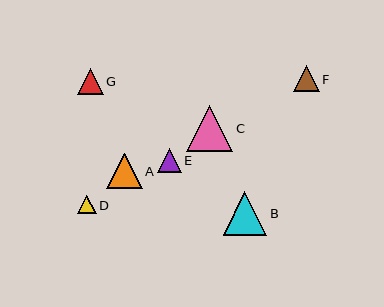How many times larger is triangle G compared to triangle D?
Triangle G is approximately 1.4 times the size of triangle D.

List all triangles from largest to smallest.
From largest to smallest: C, B, A, G, F, E, D.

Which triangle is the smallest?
Triangle D is the smallest with a size of approximately 19 pixels.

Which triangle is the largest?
Triangle C is the largest with a size of approximately 46 pixels.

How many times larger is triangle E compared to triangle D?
Triangle E is approximately 1.3 times the size of triangle D.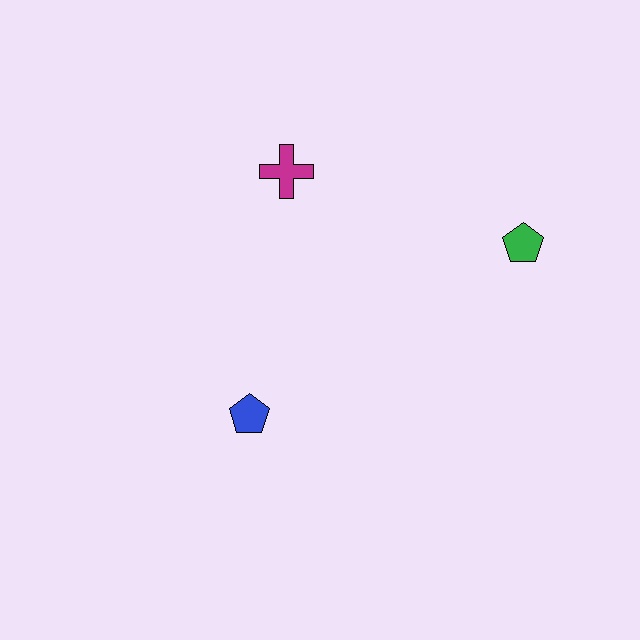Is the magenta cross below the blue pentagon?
No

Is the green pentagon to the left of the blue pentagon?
No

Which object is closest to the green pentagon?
The magenta cross is closest to the green pentagon.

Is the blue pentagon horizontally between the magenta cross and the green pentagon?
No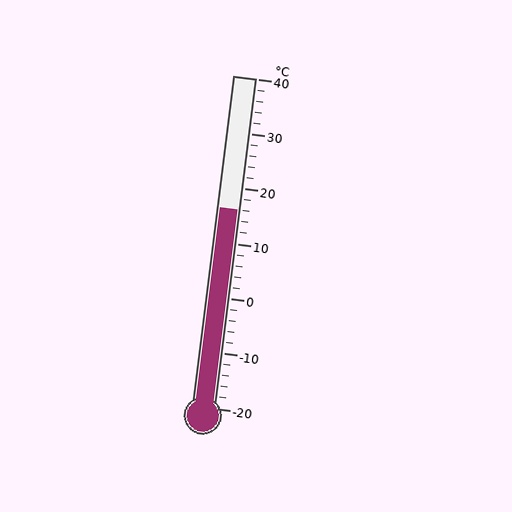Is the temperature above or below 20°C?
The temperature is below 20°C.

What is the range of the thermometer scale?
The thermometer scale ranges from -20°C to 40°C.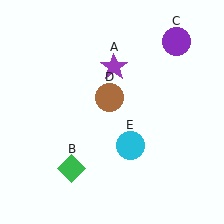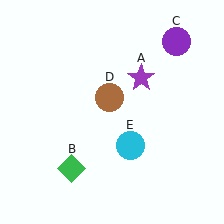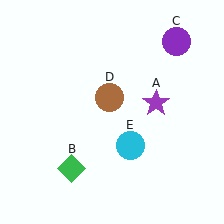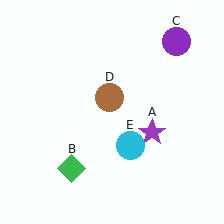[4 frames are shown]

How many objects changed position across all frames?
1 object changed position: purple star (object A).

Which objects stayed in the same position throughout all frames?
Green diamond (object B) and purple circle (object C) and brown circle (object D) and cyan circle (object E) remained stationary.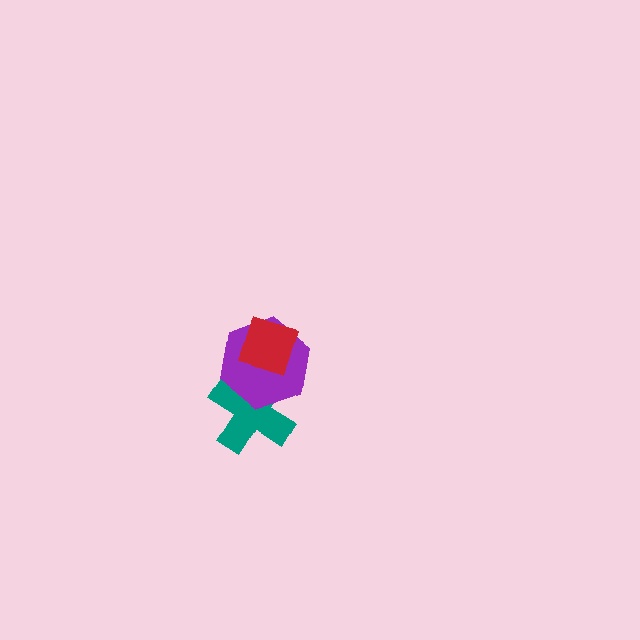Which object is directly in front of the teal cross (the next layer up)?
The purple hexagon is directly in front of the teal cross.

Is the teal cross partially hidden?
Yes, it is partially covered by another shape.